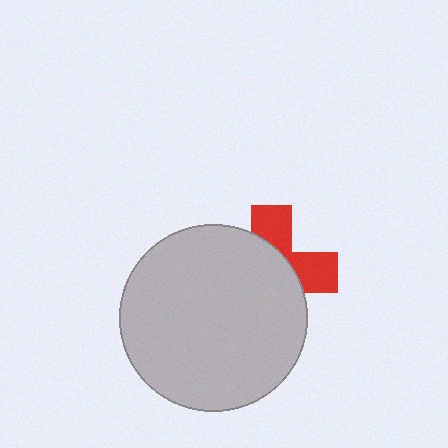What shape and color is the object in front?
The object in front is a light gray circle.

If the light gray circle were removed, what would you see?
You would see the complete red cross.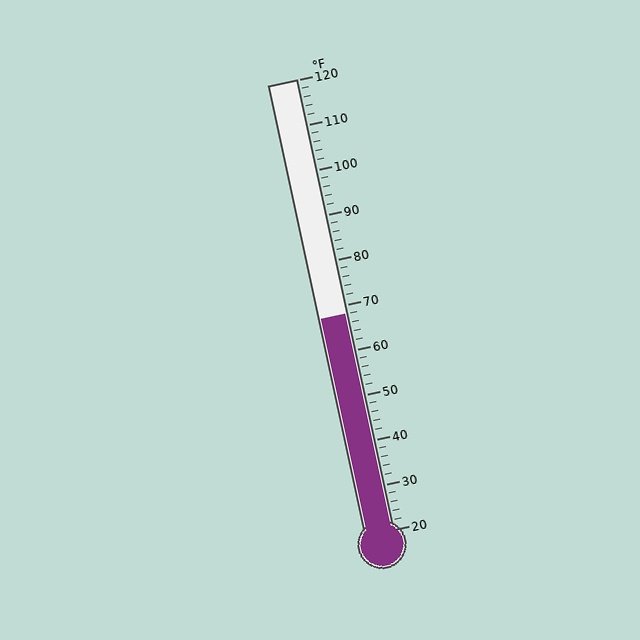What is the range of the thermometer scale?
The thermometer scale ranges from 20°F to 120°F.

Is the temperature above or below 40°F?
The temperature is above 40°F.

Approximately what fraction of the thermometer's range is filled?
The thermometer is filled to approximately 50% of its range.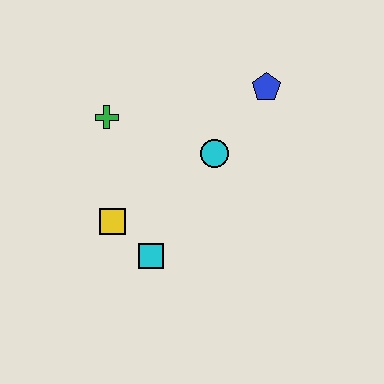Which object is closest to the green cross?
The yellow square is closest to the green cross.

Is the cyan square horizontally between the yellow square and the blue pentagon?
Yes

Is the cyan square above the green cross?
No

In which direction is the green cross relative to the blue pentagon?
The green cross is to the left of the blue pentagon.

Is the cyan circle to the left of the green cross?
No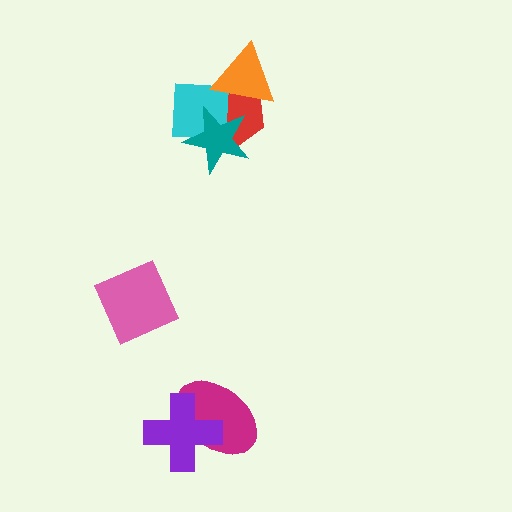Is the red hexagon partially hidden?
Yes, it is partially covered by another shape.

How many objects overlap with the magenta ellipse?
1 object overlaps with the magenta ellipse.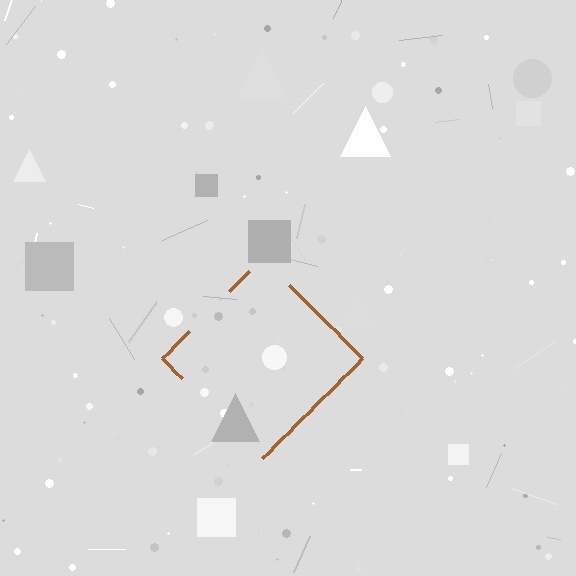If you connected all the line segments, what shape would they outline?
They would outline a diamond.